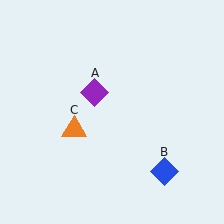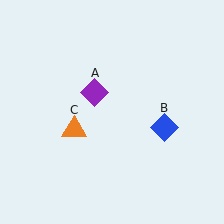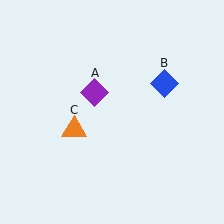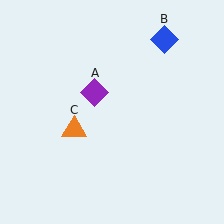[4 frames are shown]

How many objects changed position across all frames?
1 object changed position: blue diamond (object B).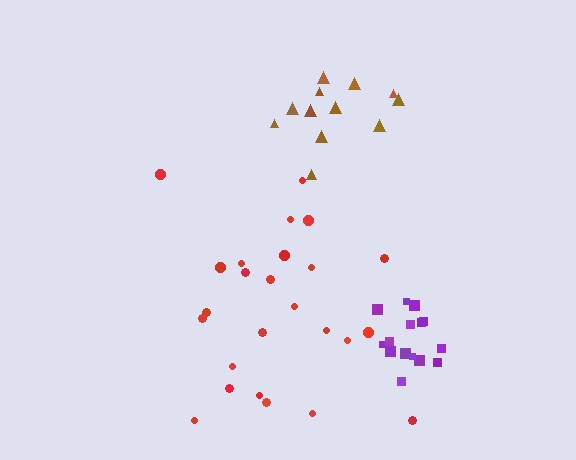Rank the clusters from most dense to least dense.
purple, red, brown.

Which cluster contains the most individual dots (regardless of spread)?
Red (25).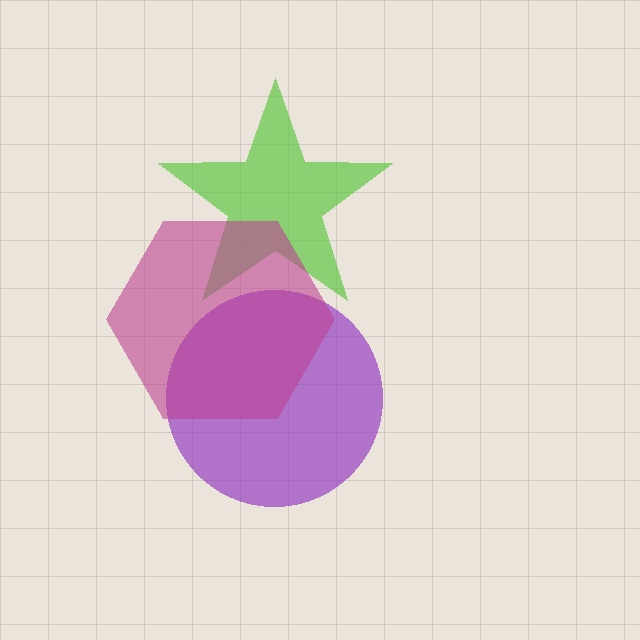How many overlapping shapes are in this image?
There are 3 overlapping shapes in the image.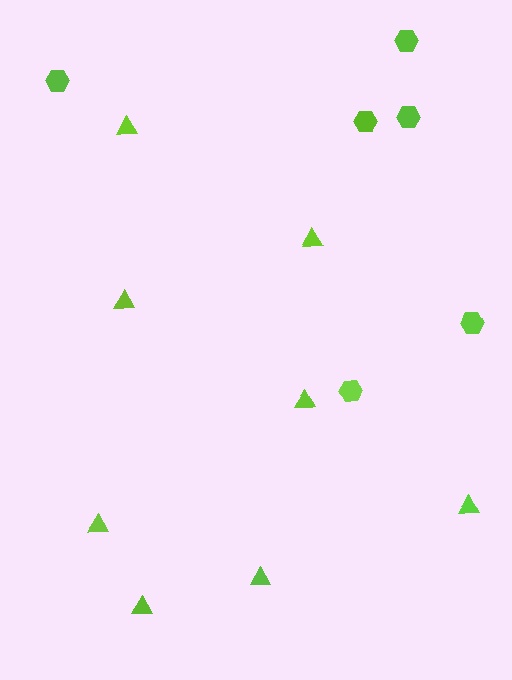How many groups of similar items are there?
There are 2 groups: one group of hexagons (6) and one group of triangles (8).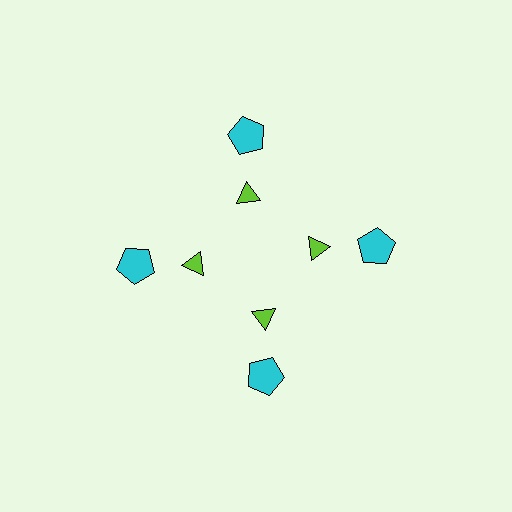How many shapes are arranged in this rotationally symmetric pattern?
There are 8 shapes, arranged in 4 groups of 2.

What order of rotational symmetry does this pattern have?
This pattern has 4-fold rotational symmetry.